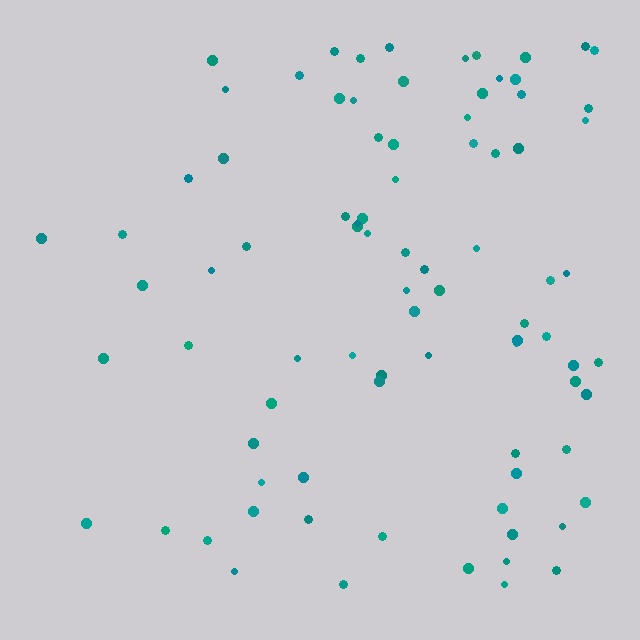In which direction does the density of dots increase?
From left to right, with the right side densest.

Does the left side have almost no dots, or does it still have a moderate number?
Still a moderate number, just noticeably fewer than the right.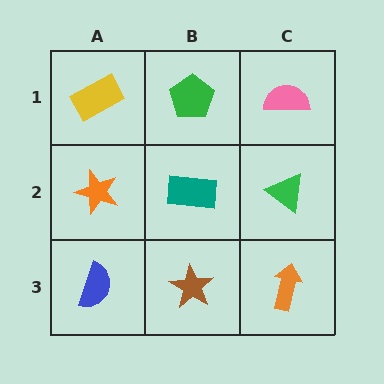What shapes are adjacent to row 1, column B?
A teal rectangle (row 2, column B), a yellow rectangle (row 1, column A), a pink semicircle (row 1, column C).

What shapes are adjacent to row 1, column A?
An orange star (row 2, column A), a green pentagon (row 1, column B).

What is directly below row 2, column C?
An orange arrow.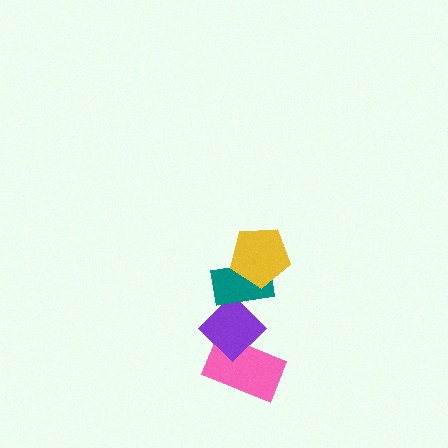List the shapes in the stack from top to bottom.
From top to bottom: the yellow pentagon, the teal rectangle, the purple diamond, the pink rectangle.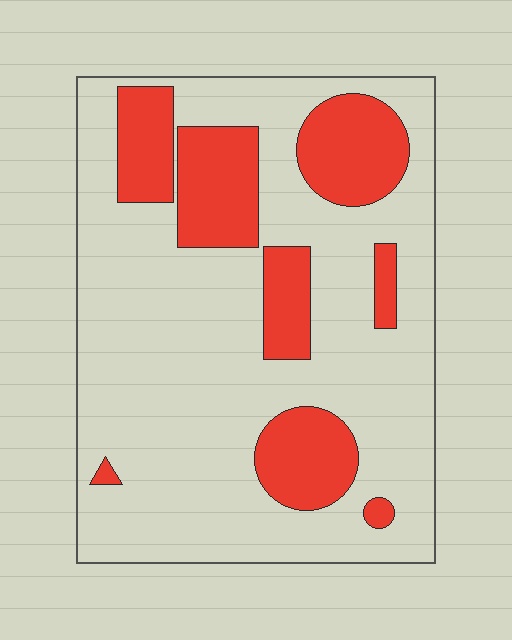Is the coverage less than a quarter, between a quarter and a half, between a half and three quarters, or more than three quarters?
Between a quarter and a half.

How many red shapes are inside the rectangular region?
8.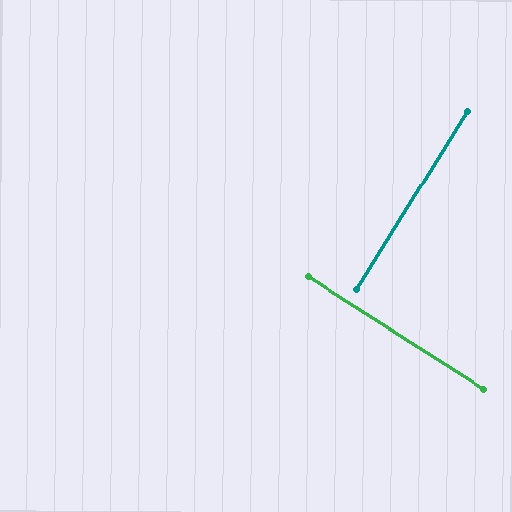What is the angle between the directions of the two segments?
Approximately 90 degrees.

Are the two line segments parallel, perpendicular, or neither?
Perpendicular — they meet at approximately 90°.